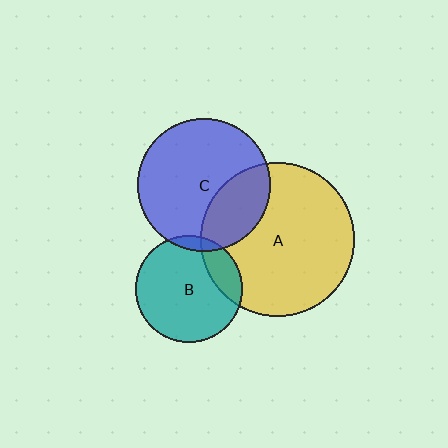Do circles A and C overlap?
Yes.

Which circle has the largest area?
Circle A (yellow).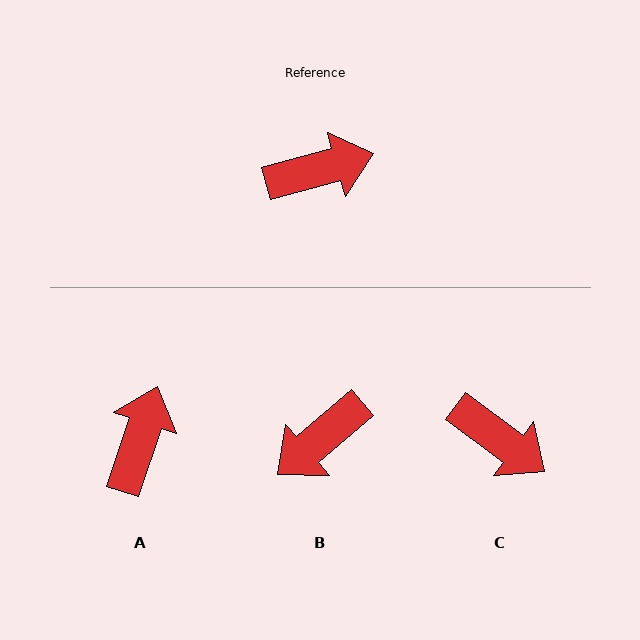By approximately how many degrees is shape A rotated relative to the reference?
Approximately 56 degrees counter-clockwise.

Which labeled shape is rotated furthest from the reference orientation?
B, about 155 degrees away.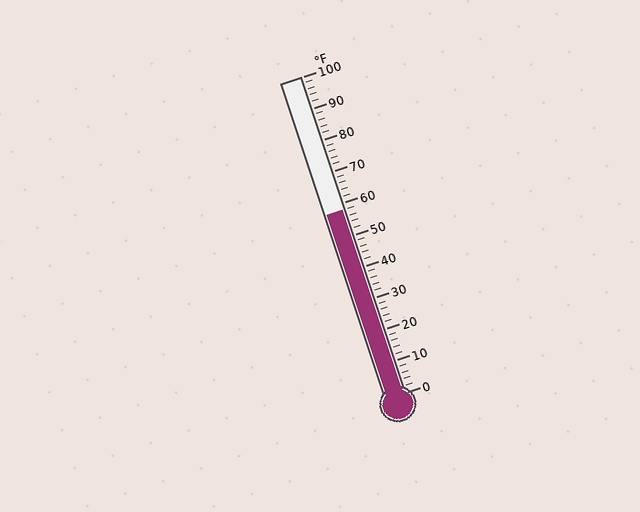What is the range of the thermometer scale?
The thermometer scale ranges from 0°F to 100°F.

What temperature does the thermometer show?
The thermometer shows approximately 58°F.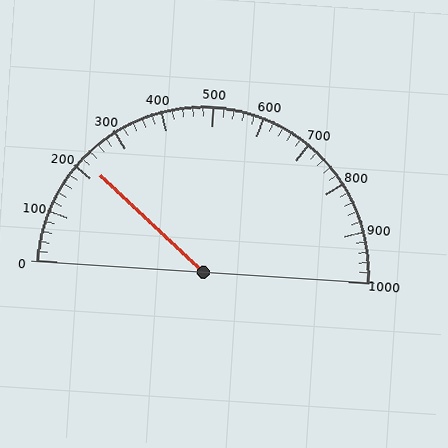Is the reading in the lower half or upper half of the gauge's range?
The reading is in the lower half of the range (0 to 1000).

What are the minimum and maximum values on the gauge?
The gauge ranges from 0 to 1000.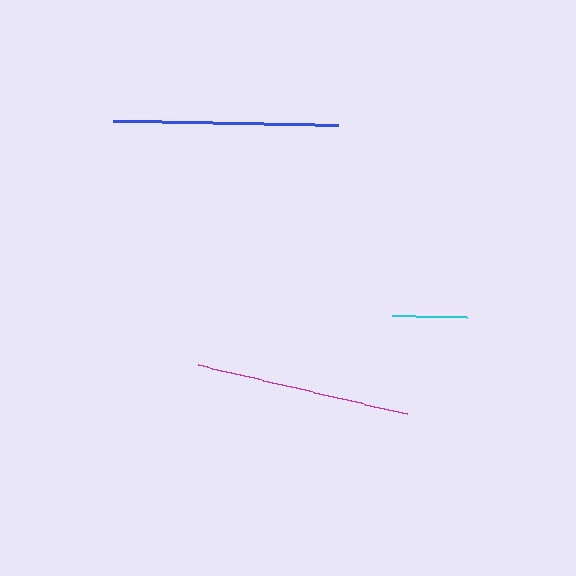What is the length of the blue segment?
The blue segment is approximately 224 pixels long.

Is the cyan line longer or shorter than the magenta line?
The magenta line is longer than the cyan line.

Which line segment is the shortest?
The cyan line is the shortest at approximately 75 pixels.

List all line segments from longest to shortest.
From longest to shortest: blue, magenta, cyan.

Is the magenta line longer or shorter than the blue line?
The blue line is longer than the magenta line.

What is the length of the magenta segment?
The magenta segment is approximately 213 pixels long.